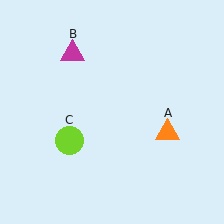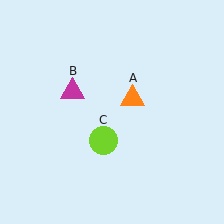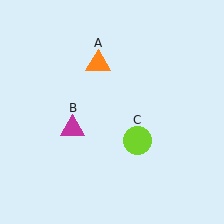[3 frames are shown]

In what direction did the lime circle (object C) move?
The lime circle (object C) moved right.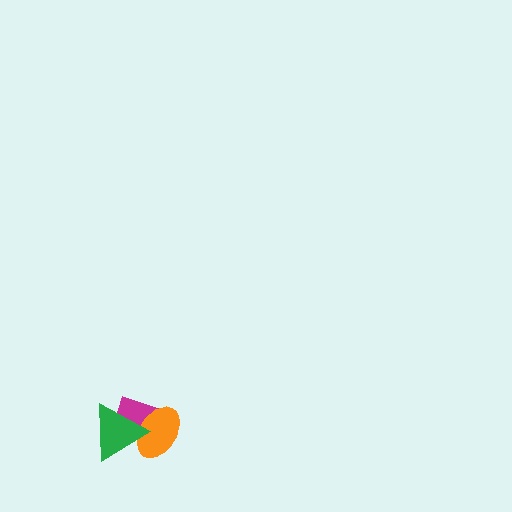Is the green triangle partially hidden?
No, no other shape covers it.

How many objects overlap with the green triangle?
2 objects overlap with the green triangle.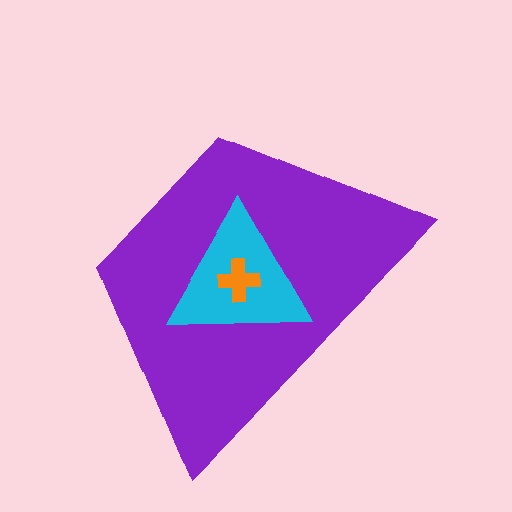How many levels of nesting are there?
3.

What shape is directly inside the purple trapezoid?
The cyan triangle.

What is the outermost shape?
The purple trapezoid.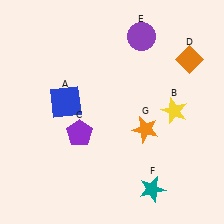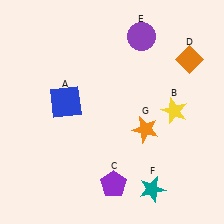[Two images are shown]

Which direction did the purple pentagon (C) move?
The purple pentagon (C) moved down.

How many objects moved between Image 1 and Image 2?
1 object moved between the two images.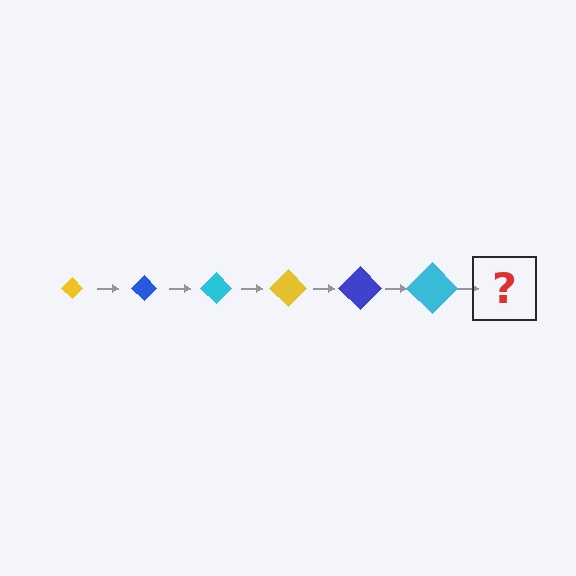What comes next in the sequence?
The next element should be a yellow diamond, larger than the previous one.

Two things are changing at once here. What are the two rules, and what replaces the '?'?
The two rules are that the diamond grows larger each step and the color cycles through yellow, blue, and cyan. The '?' should be a yellow diamond, larger than the previous one.